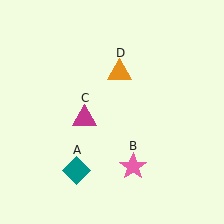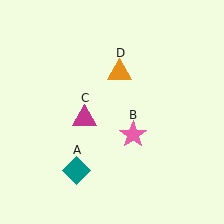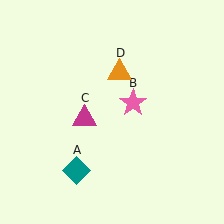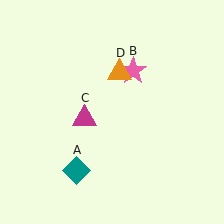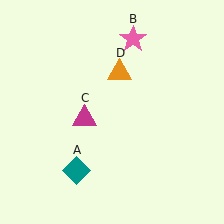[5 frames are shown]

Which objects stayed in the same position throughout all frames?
Teal diamond (object A) and magenta triangle (object C) and orange triangle (object D) remained stationary.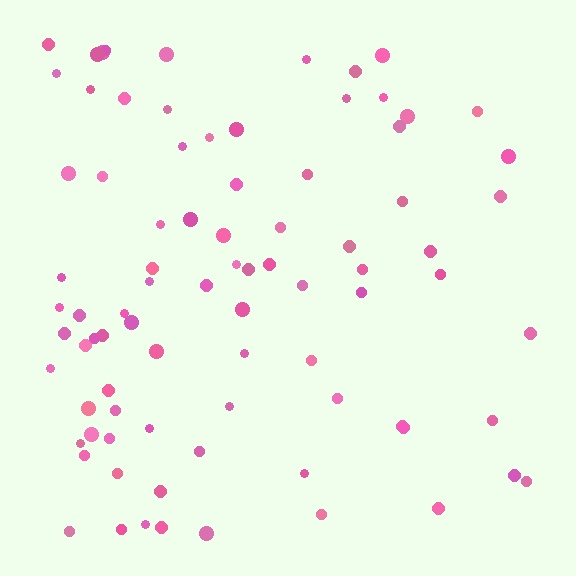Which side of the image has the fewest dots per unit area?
The right.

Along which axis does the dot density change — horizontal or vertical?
Horizontal.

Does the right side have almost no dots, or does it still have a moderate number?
Still a moderate number, just noticeably fewer than the left.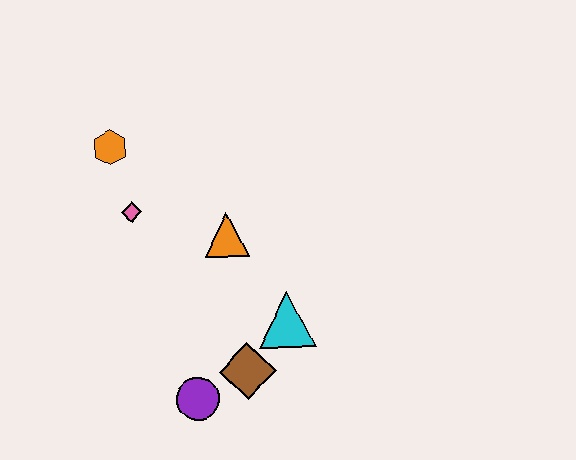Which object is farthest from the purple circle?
The orange hexagon is farthest from the purple circle.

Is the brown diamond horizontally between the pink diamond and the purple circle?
No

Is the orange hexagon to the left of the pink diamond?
Yes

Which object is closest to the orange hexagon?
The pink diamond is closest to the orange hexagon.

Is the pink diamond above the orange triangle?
Yes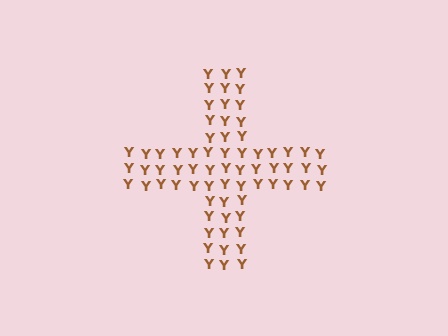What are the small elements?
The small elements are letter Y's.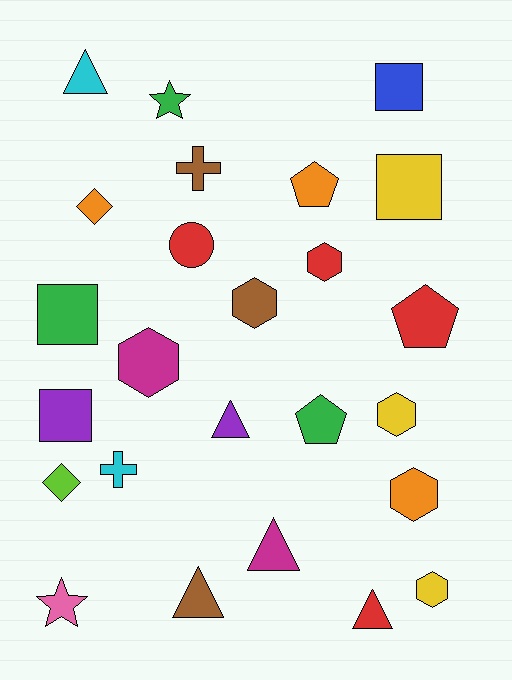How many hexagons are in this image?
There are 6 hexagons.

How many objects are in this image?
There are 25 objects.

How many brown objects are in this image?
There are 3 brown objects.